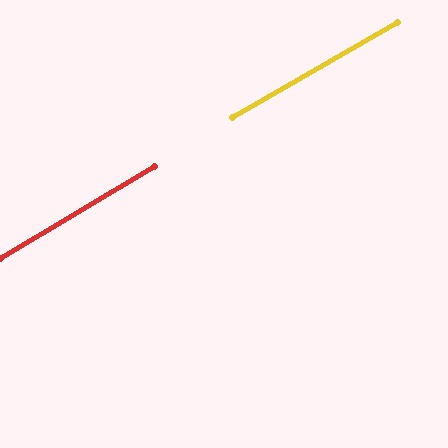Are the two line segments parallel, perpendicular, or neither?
Parallel — their directions differ by only 1.1°.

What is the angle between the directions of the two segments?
Approximately 1 degree.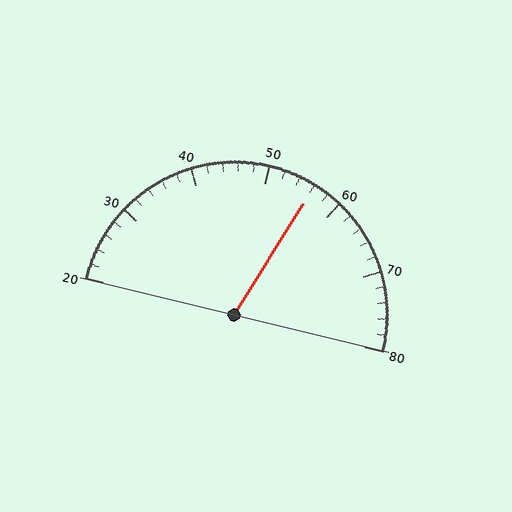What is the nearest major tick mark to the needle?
The nearest major tick mark is 60.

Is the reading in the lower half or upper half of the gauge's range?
The reading is in the upper half of the range (20 to 80).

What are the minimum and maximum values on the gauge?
The gauge ranges from 20 to 80.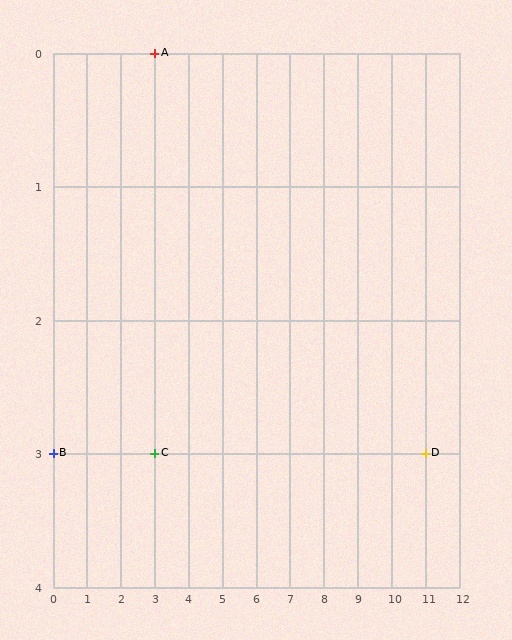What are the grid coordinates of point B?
Point B is at grid coordinates (0, 3).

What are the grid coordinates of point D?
Point D is at grid coordinates (11, 3).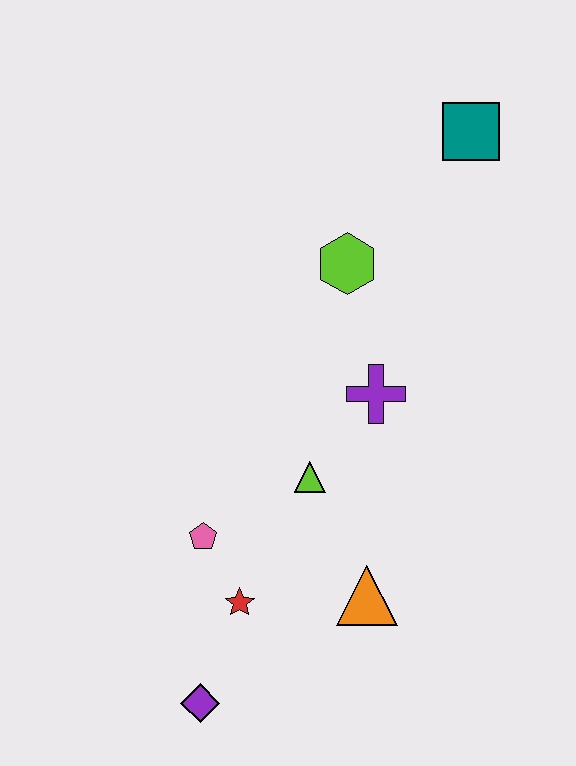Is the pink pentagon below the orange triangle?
No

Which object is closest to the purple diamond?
The red star is closest to the purple diamond.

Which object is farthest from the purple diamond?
The teal square is farthest from the purple diamond.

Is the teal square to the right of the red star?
Yes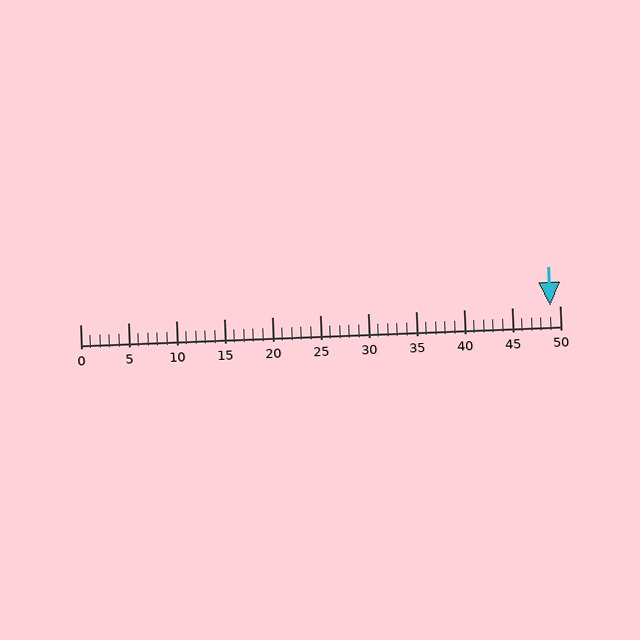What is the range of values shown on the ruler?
The ruler shows values from 0 to 50.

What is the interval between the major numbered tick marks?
The major tick marks are spaced 5 units apart.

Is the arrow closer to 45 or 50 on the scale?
The arrow is closer to 50.